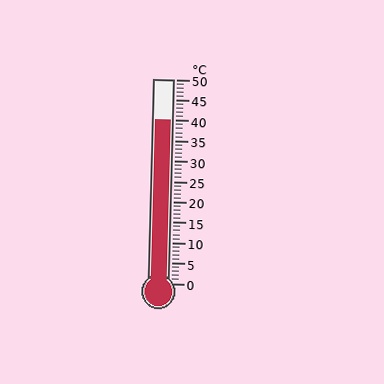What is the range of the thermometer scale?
The thermometer scale ranges from 0°C to 50°C.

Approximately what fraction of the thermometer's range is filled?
The thermometer is filled to approximately 80% of its range.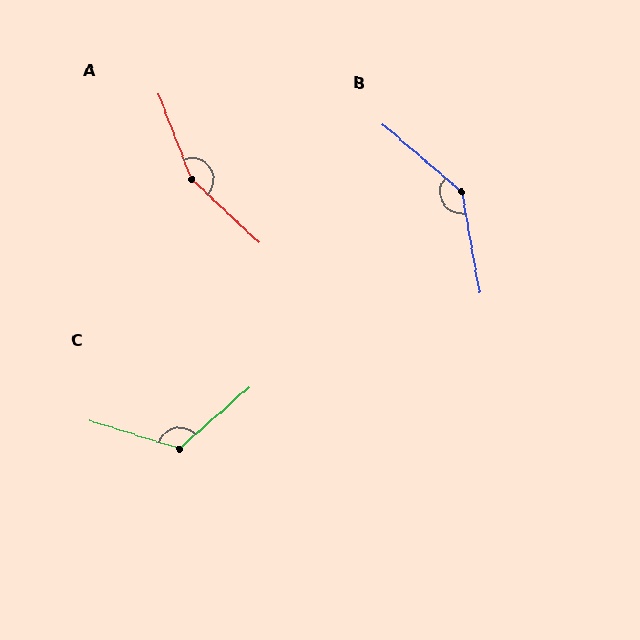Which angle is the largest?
A, at approximately 154 degrees.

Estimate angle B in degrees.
Approximately 141 degrees.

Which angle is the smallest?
C, at approximately 121 degrees.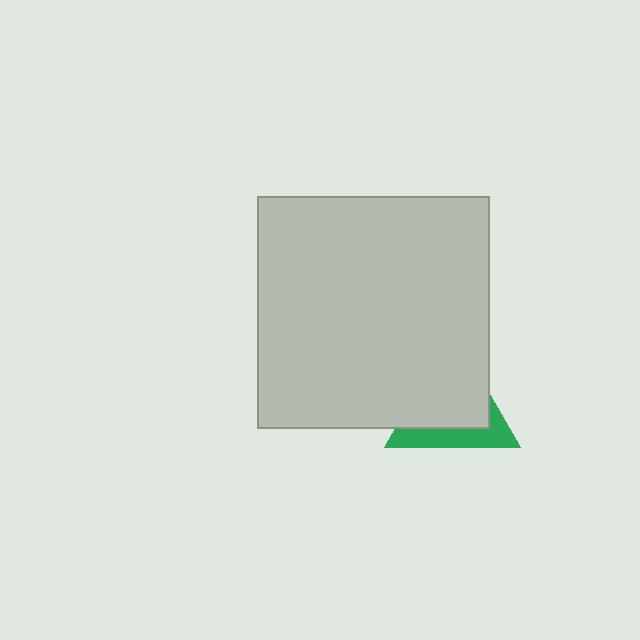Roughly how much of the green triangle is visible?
A small part of it is visible (roughly 33%).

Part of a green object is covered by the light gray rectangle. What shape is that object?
It is a triangle.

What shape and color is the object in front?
The object in front is a light gray rectangle.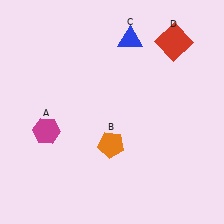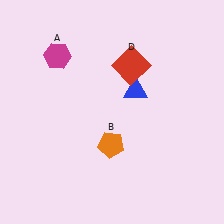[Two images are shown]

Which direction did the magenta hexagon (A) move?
The magenta hexagon (A) moved up.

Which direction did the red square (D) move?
The red square (D) moved left.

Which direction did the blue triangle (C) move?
The blue triangle (C) moved down.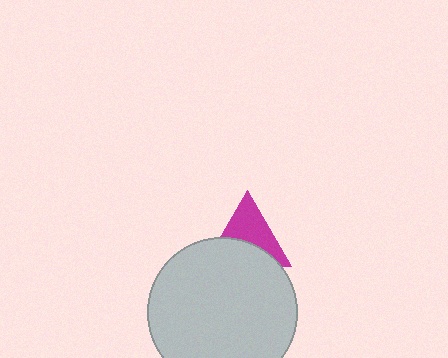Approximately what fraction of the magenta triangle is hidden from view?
Roughly 47% of the magenta triangle is hidden behind the light gray circle.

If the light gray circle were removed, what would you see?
You would see the complete magenta triangle.